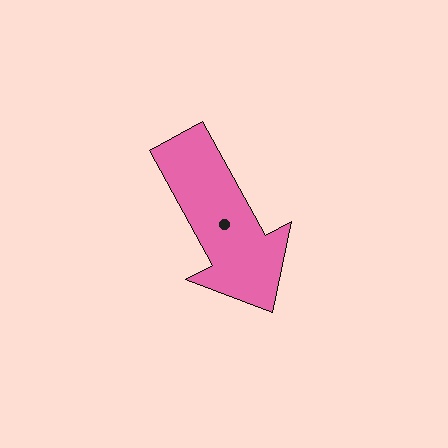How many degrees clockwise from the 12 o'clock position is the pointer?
Approximately 151 degrees.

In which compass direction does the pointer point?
Southeast.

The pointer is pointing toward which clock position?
Roughly 5 o'clock.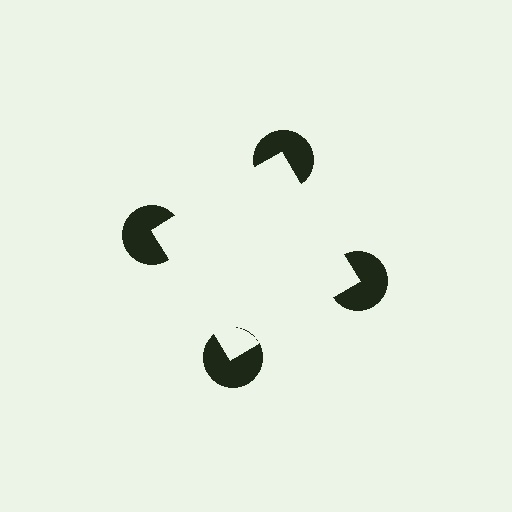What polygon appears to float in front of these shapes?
An illusory square — its edges are inferred from the aligned wedge cuts in the pac-man discs, not physically drawn.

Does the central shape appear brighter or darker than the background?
It typically appears slightly brighter than the background, even though no actual brightness change is drawn.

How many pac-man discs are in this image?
There are 4 — one at each vertex of the illusory square.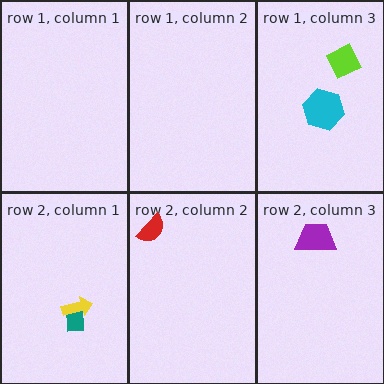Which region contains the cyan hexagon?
The row 1, column 3 region.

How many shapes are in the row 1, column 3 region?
2.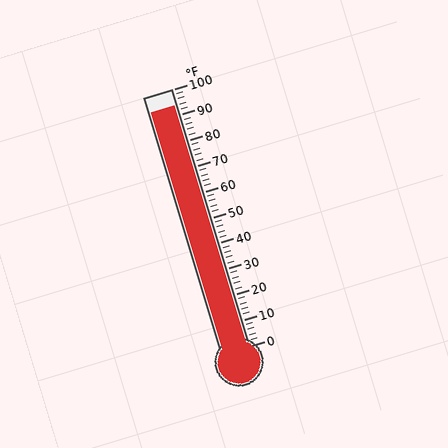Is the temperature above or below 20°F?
The temperature is above 20°F.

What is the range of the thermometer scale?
The thermometer scale ranges from 0°F to 100°F.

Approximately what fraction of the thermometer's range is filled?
The thermometer is filled to approximately 95% of its range.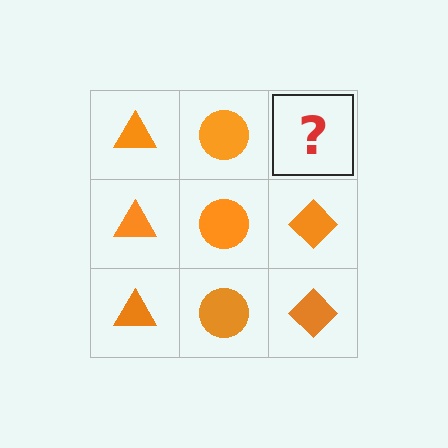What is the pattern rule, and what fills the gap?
The rule is that each column has a consistent shape. The gap should be filled with an orange diamond.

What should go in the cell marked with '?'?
The missing cell should contain an orange diamond.